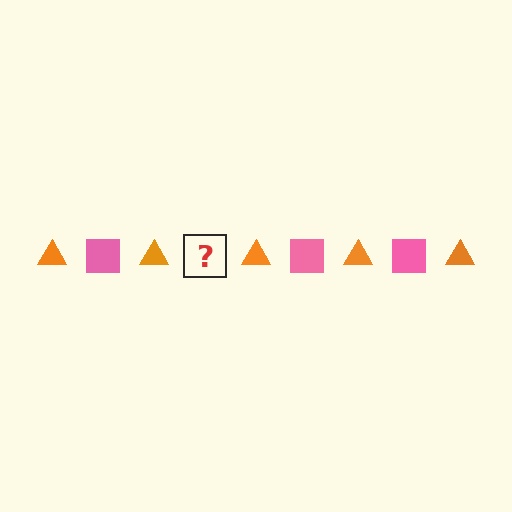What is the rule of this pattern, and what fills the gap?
The rule is that the pattern alternates between orange triangle and pink square. The gap should be filled with a pink square.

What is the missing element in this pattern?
The missing element is a pink square.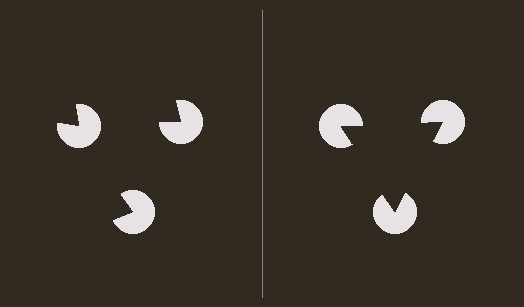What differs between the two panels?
The pac-man discs are positioned identically on both sides; only the wedge orientations differ. On the right they align to a triangle; on the left they are misaligned.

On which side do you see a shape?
An illusory triangle appears on the right side. On the left side the wedge cuts are rotated, so no coherent shape forms.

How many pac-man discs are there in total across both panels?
6 — 3 on each side.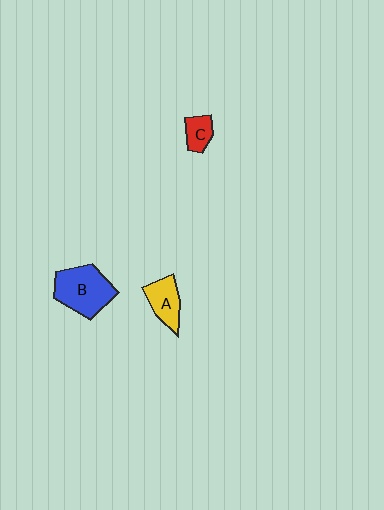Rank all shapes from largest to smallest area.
From largest to smallest: B (blue), A (yellow), C (red).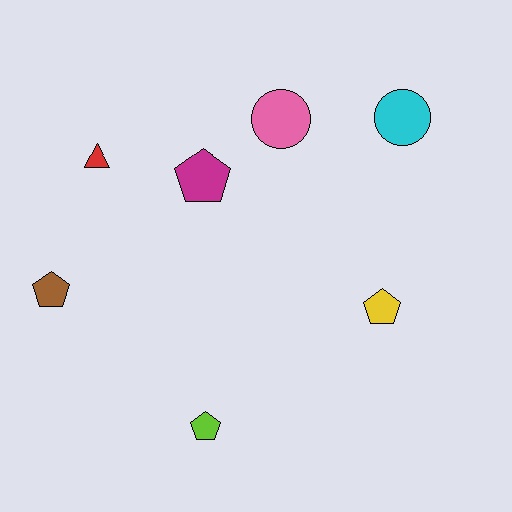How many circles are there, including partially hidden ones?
There are 2 circles.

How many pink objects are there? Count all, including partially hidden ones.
There is 1 pink object.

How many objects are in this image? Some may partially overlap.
There are 7 objects.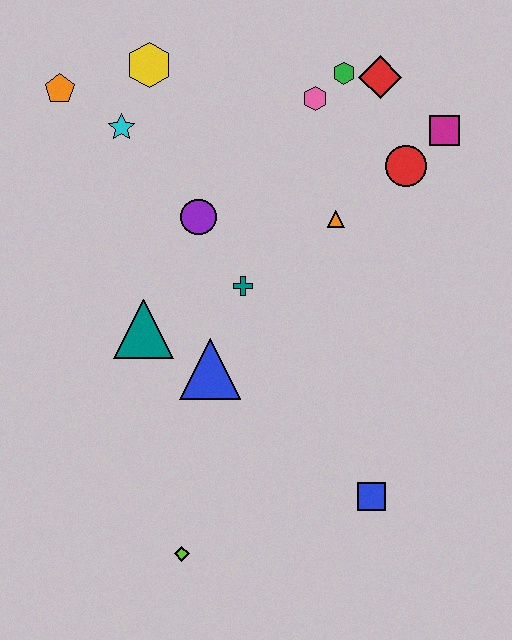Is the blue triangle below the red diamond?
Yes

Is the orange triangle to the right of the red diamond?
No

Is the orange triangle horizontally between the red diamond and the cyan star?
Yes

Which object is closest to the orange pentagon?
The cyan star is closest to the orange pentagon.